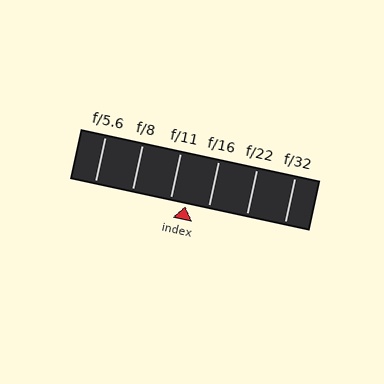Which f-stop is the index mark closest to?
The index mark is closest to f/11.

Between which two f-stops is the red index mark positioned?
The index mark is between f/11 and f/16.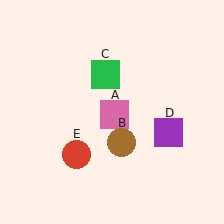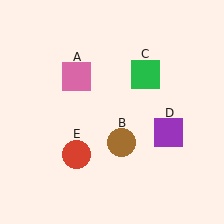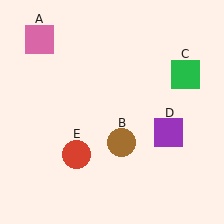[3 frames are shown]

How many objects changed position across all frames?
2 objects changed position: pink square (object A), green square (object C).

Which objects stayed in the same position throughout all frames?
Brown circle (object B) and purple square (object D) and red circle (object E) remained stationary.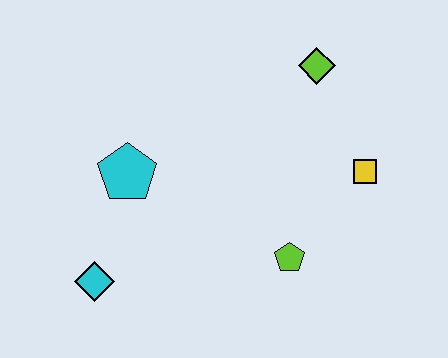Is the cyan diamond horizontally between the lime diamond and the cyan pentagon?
No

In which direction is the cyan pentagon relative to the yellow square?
The cyan pentagon is to the left of the yellow square.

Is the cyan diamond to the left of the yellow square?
Yes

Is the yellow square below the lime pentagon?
No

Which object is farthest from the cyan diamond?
The lime diamond is farthest from the cyan diamond.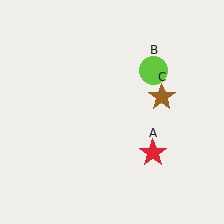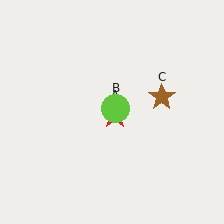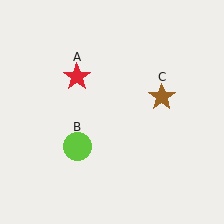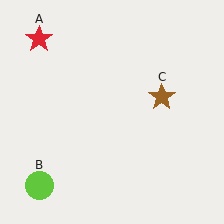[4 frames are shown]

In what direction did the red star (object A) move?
The red star (object A) moved up and to the left.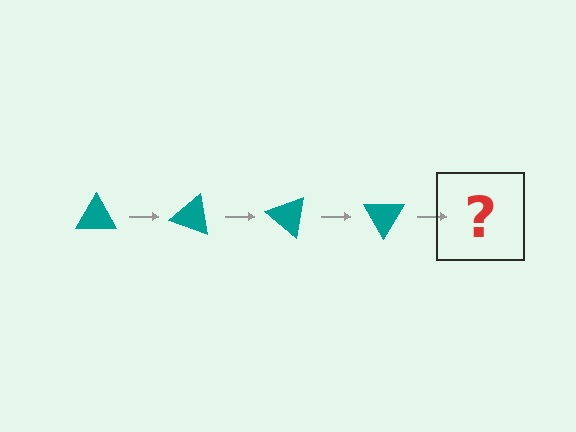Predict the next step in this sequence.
The next step is a teal triangle rotated 80 degrees.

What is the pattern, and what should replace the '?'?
The pattern is that the triangle rotates 20 degrees each step. The '?' should be a teal triangle rotated 80 degrees.